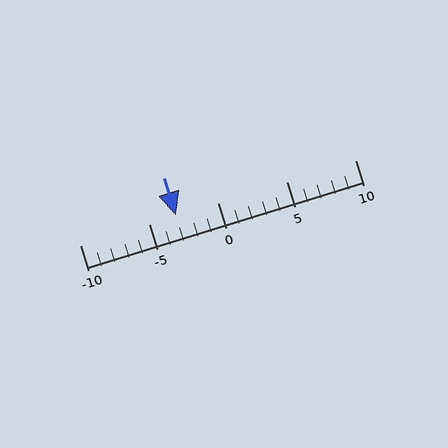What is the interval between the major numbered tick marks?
The major tick marks are spaced 5 units apart.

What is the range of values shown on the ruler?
The ruler shows values from -10 to 10.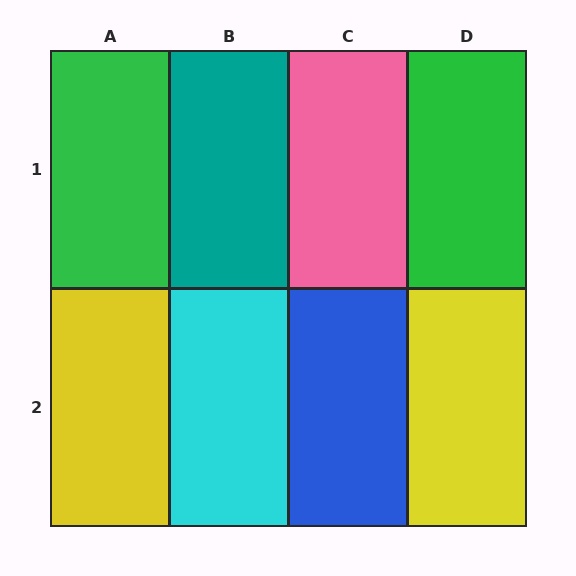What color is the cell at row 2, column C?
Blue.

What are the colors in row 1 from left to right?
Green, teal, pink, green.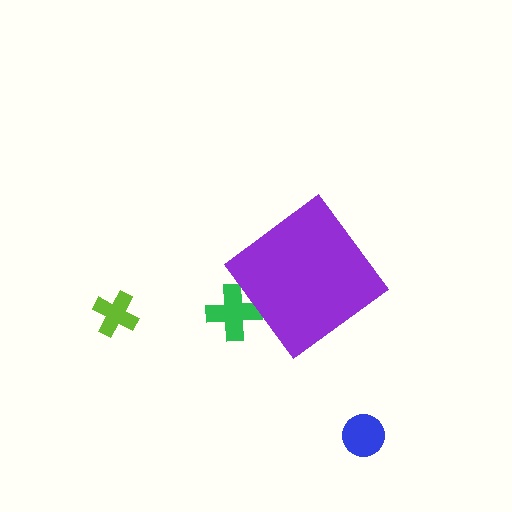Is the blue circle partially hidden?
No, the blue circle is fully visible.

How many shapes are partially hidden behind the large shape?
1 shape is partially hidden.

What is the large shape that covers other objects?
A purple diamond.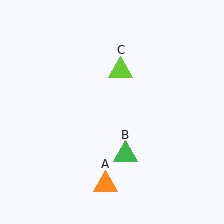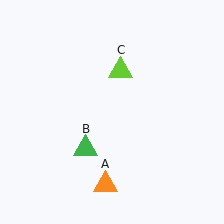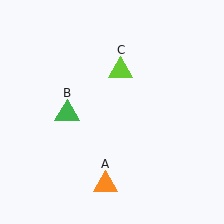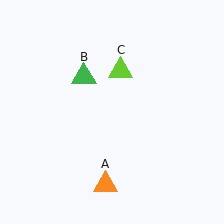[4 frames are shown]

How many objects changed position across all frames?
1 object changed position: green triangle (object B).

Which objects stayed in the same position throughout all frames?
Orange triangle (object A) and lime triangle (object C) remained stationary.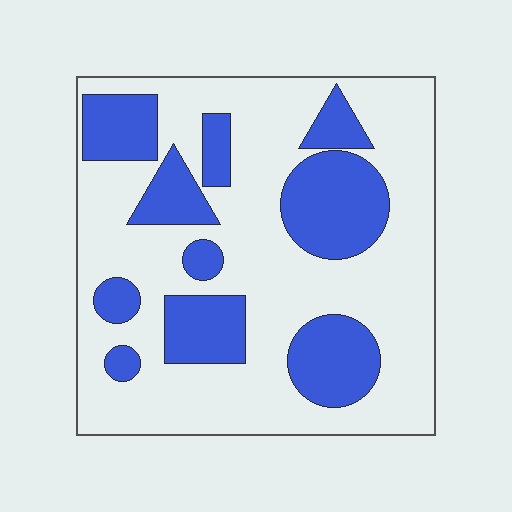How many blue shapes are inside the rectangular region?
10.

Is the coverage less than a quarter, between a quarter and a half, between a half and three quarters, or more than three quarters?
Between a quarter and a half.